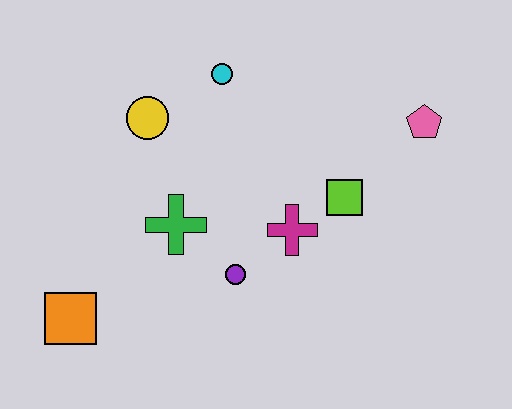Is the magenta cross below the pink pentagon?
Yes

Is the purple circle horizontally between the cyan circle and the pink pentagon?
Yes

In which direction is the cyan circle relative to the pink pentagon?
The cyan circle is to the left of the pink pentagon.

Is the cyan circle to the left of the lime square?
Yes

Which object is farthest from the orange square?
The pink pentagon is farthest from the orange square.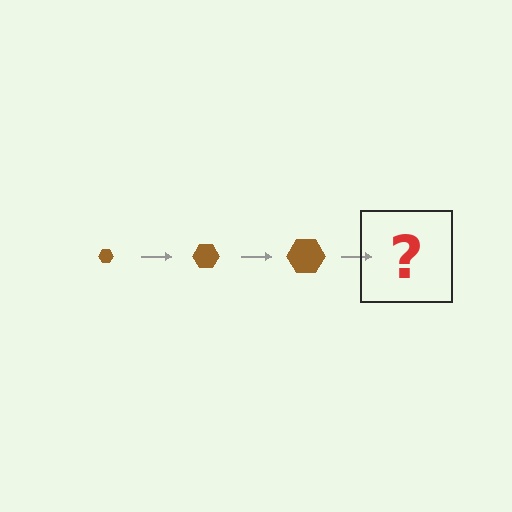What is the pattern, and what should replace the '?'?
The pattern is that the hexagon gets progressively larger each step. The '?' should be a brown hexagon, larger than the previous one.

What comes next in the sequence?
The next element should be a brown hexagon, larger than the previous one.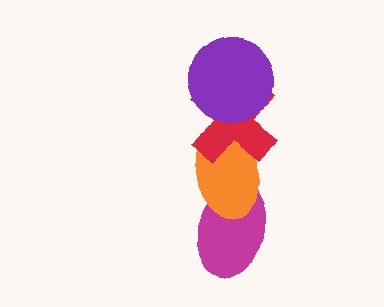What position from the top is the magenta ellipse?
The magenta ellipse is 4th from the top.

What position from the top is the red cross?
The red cross is 2nd from the top.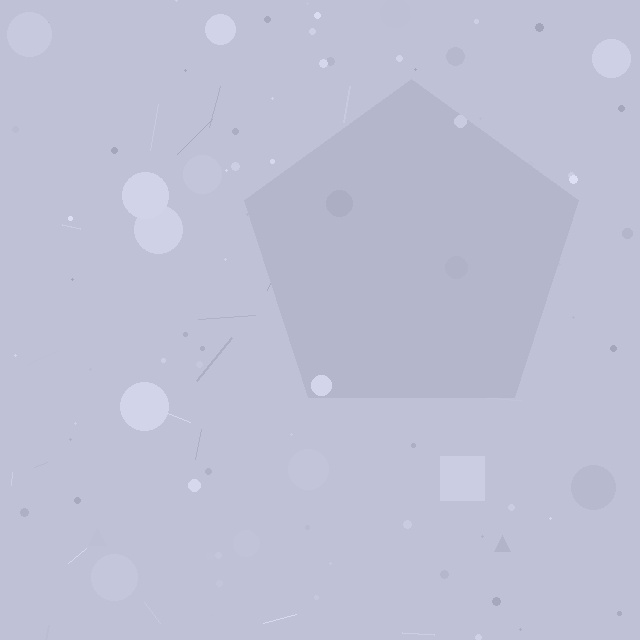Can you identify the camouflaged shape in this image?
The camouflaged shape is a pentagon.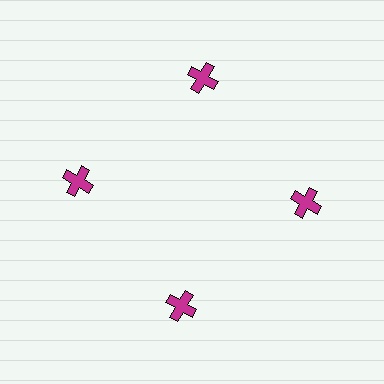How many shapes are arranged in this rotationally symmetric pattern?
There are 4 shapes, arranged in 4 groups of 1.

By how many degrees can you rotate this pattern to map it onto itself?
The pattern maps onto itself every 90 degrees of rotation.